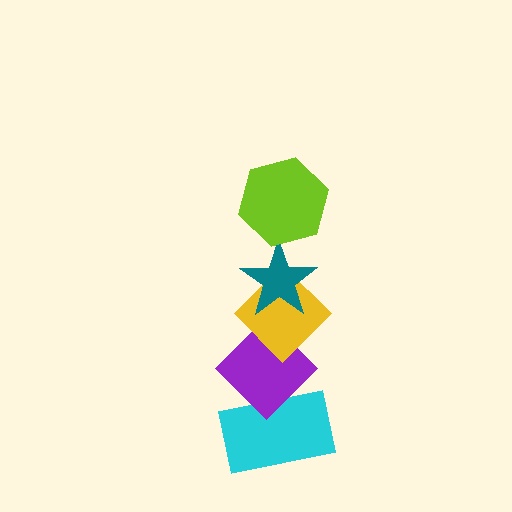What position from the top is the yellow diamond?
The yellow diamond is 3rd from the top.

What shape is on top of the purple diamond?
The yellow diamond is on top of the purple diamond.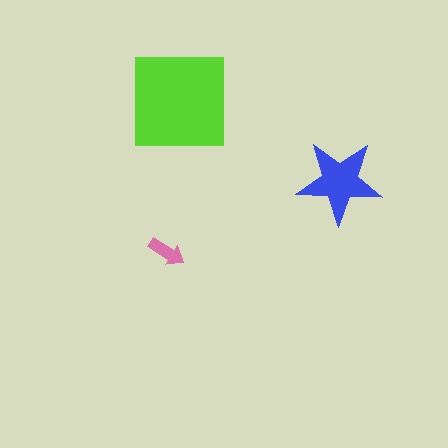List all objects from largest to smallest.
The lime square, the blue star, the pink arrow.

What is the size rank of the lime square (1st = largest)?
1st.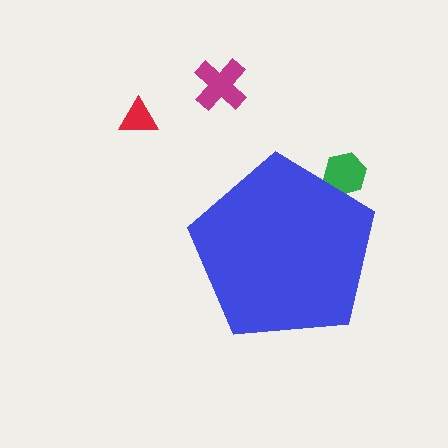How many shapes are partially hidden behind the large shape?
1 shape is partially hidden.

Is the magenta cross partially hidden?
No, the magenta cross is fully visible.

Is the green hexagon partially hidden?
Yes, the green hexagon is partially hidden behind the blue pentagon.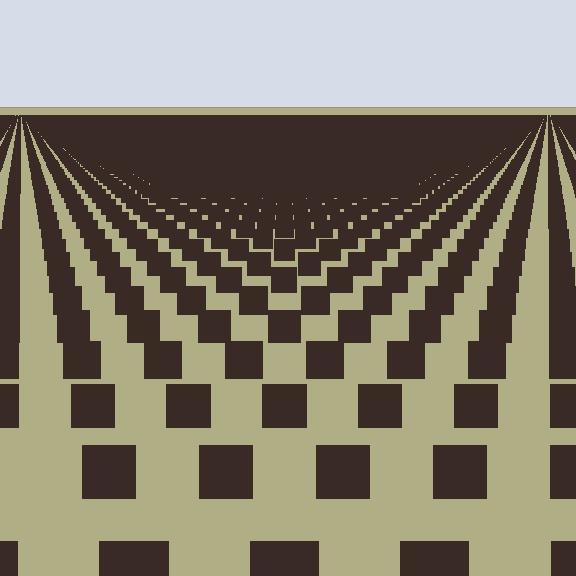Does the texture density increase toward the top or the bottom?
Density increases toward the top.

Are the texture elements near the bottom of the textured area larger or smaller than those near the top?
Larger. Near the bottom, elements are closer to the viewer and appear at a bigger on-screen size.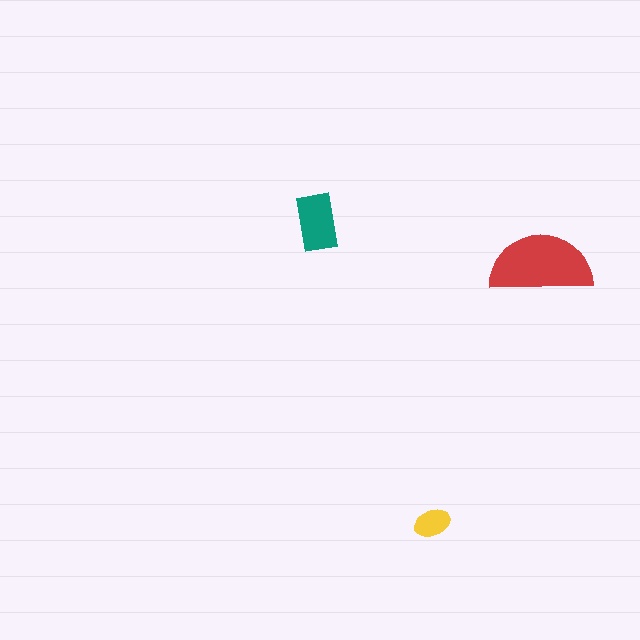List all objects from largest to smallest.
The red semicircle, the teal rectangle, the yellow ellipse.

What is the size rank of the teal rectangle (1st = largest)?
2nd.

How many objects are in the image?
There are 3 objects in the image.